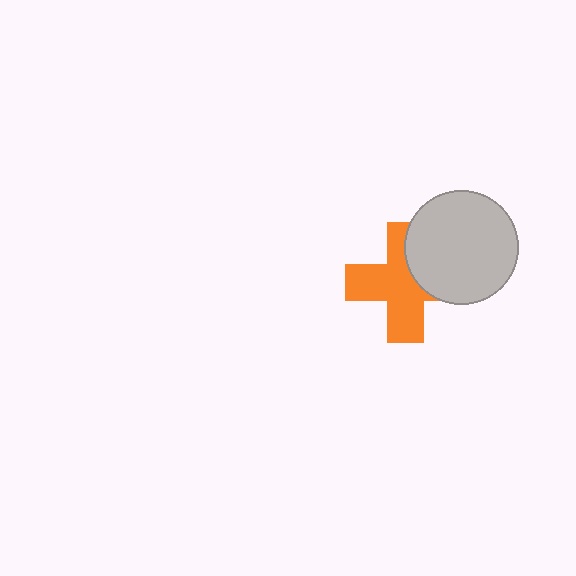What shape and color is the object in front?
The object in front is a light gray circle.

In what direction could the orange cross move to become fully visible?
The orange cross could move left. That would shift it out from behind the light gray circle entirely.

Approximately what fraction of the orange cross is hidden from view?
Roughly 34% of the orange cross is hidden behind the light gray circle.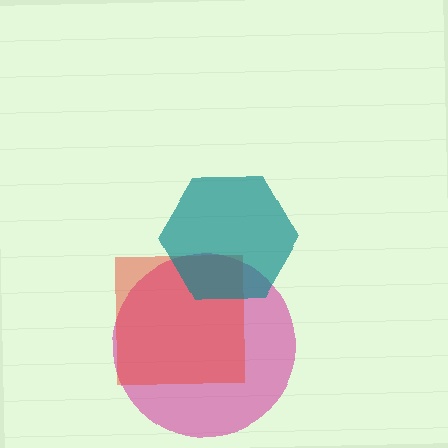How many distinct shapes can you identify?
There are 3 distinct shapes: a magenta circle, a red square, a teal hexagon.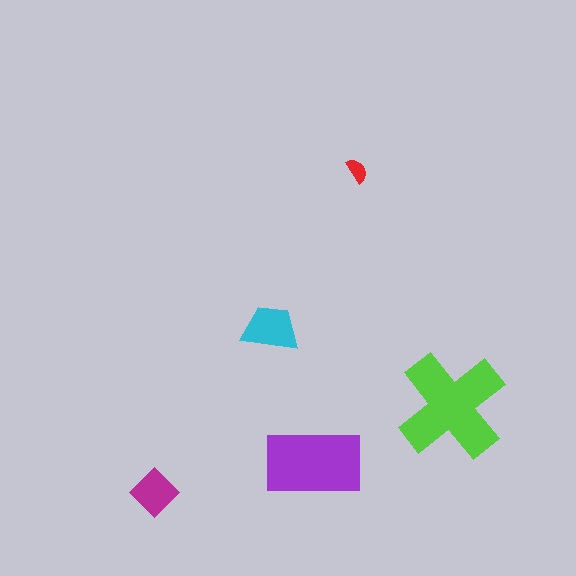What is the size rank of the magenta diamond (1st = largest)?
4th.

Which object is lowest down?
The magenta diamond is bottommost.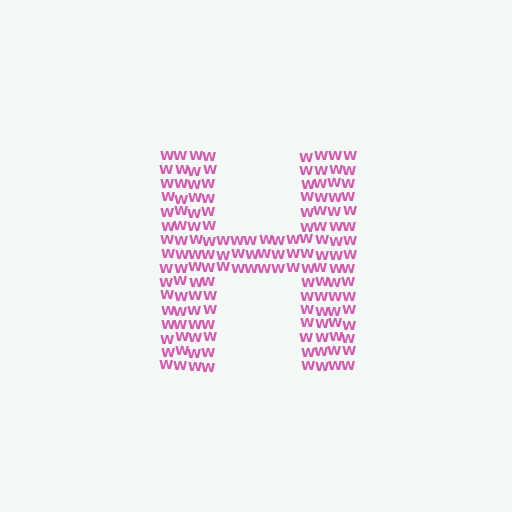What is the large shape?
The large shape is the letter H.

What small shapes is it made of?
It is made of small letter W's.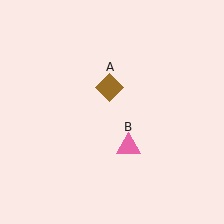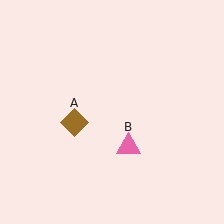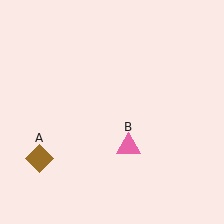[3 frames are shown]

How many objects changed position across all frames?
1 object changed position: brown diamond (object A).